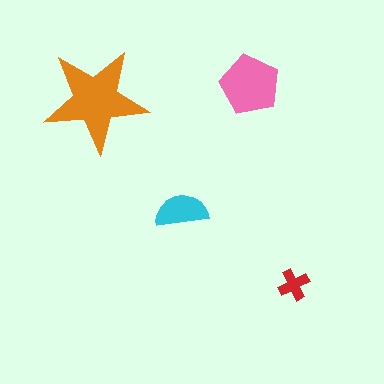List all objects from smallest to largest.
The red cross, the cyan semicircle, the pink pentagon, the orange star.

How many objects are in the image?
There are 4 objects in the image.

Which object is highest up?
The pink pentagon is topmost.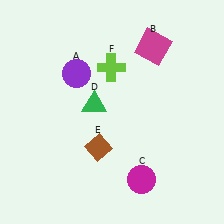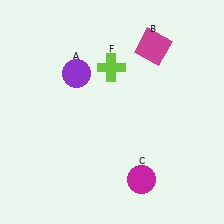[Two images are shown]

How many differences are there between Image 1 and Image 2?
There are 2 differences between the two images.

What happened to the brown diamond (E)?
The brown diamond (E) was removed in Image 2. It was in the bottom-left area of Image 1.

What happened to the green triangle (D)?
The green triangle (D) was removed in Image 2. It was in the top-left area of Image 1.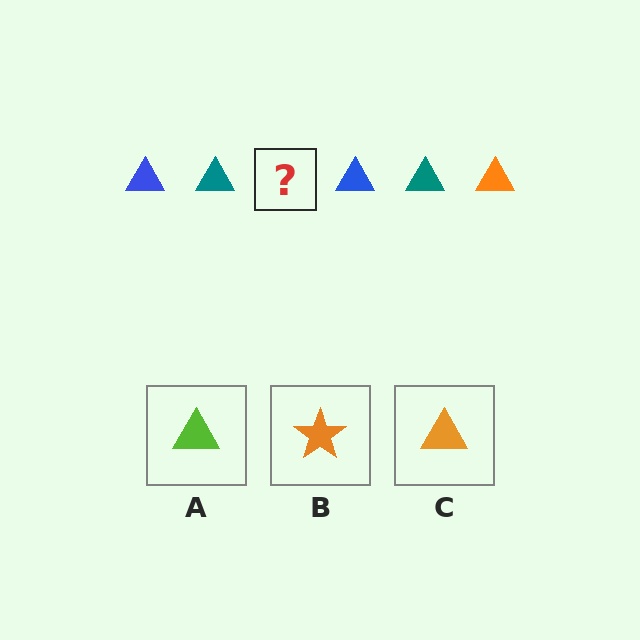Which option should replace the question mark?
Option C.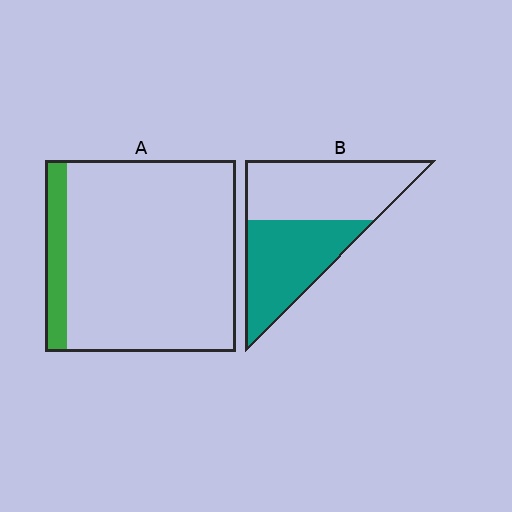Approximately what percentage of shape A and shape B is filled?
A is approximately 10% and B is approximately 45%.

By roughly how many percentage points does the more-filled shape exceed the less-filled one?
By roughly 35 percentage points (B over A).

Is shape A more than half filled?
No.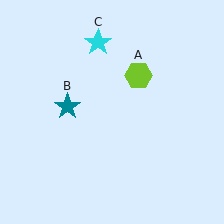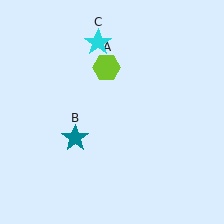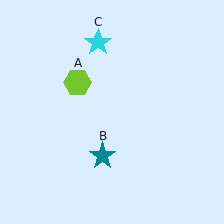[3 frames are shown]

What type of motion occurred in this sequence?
The lime hexagon (object A), teal star (object B) rotated counterclockwise around the center of the scene.